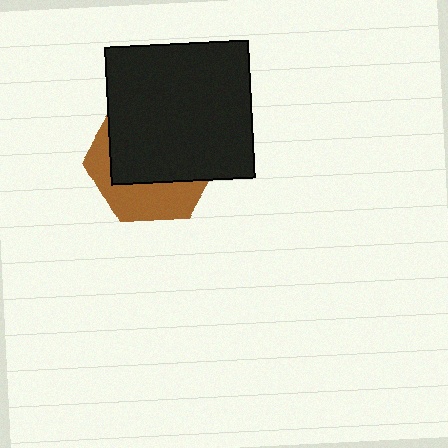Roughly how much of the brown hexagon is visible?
A small part of it is visible (roughly 36%).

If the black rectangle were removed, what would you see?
You would see the complete brown hexagon.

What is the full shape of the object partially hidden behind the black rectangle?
The partially hidden object is a brown hexagon.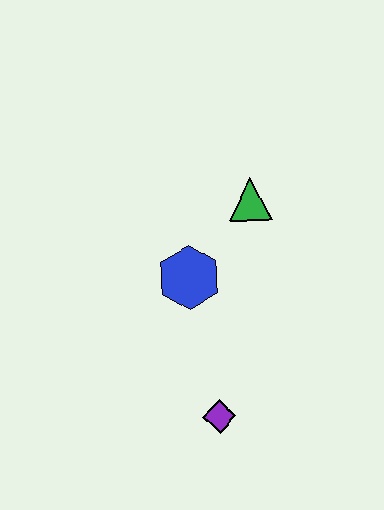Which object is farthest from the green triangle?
The purple diamond is farthest from the green triangle.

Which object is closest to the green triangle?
The blue hexagon is closest to the green triangle.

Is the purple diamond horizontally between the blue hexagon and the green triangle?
Yes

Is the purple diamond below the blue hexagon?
Yes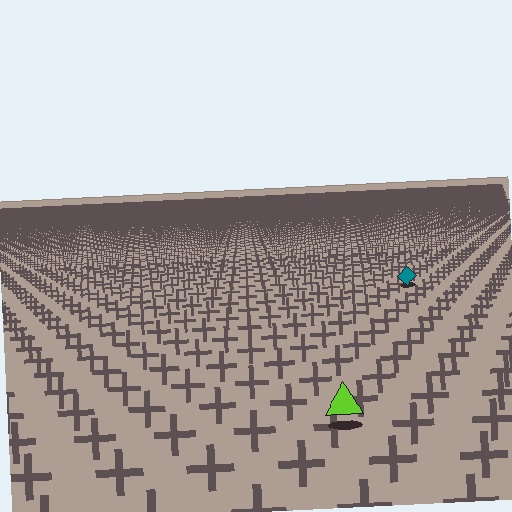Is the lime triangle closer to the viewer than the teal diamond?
Yes. The lime triangle is closer — you can tell from the texture gradient: the ground texture is coarser near it.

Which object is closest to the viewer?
The lime triangle is closest. The texture marks near it are larger and more spread out.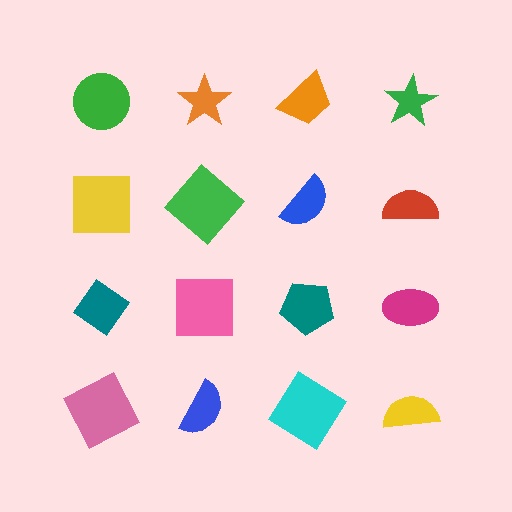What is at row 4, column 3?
A cyan diamond.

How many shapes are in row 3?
4 shapes.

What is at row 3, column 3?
A teal pentagon.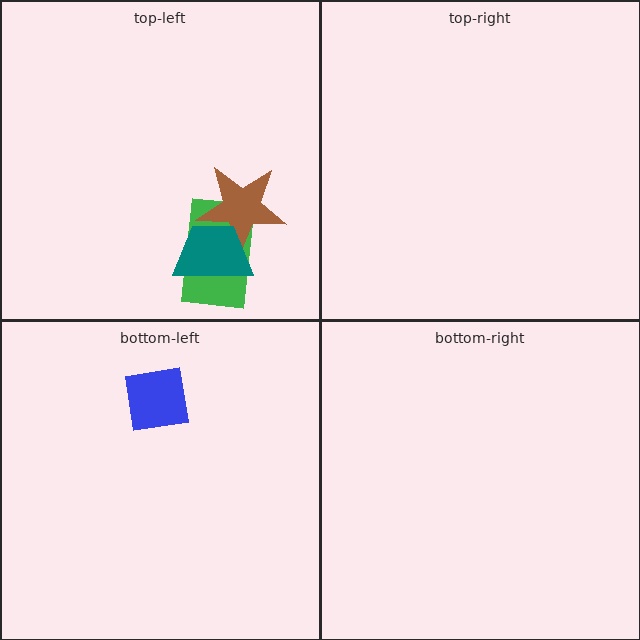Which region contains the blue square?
The bottom-left region.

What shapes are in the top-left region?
The green rectangle, the brown star, the teal trapezoid.